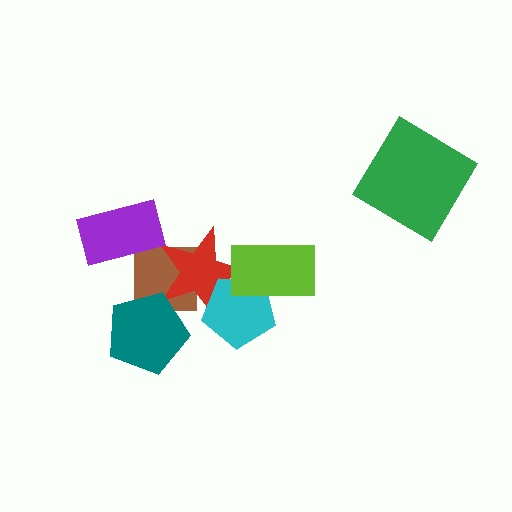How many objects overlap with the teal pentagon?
2 objects overlap with the teal pentagon.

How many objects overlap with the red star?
4 objects overlap with the red star.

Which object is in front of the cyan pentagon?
The lime rectangle is in front of the cyan pentagon.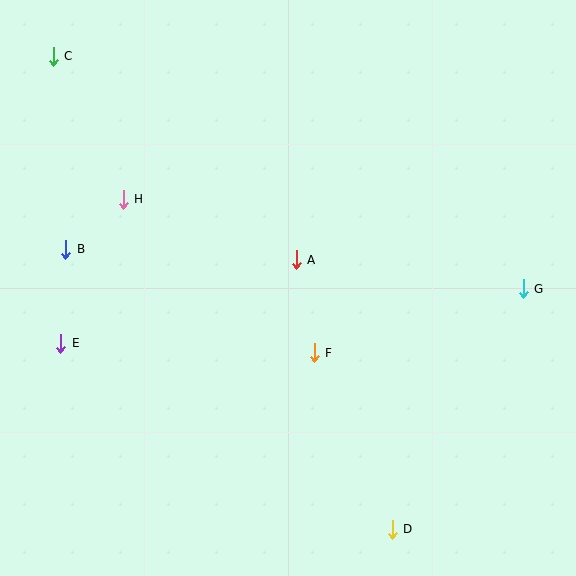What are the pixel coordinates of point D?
Point D is at (392, 529).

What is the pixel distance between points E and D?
The distance between E and D is 381 pixels.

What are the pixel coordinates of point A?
Point A is at (296, 260).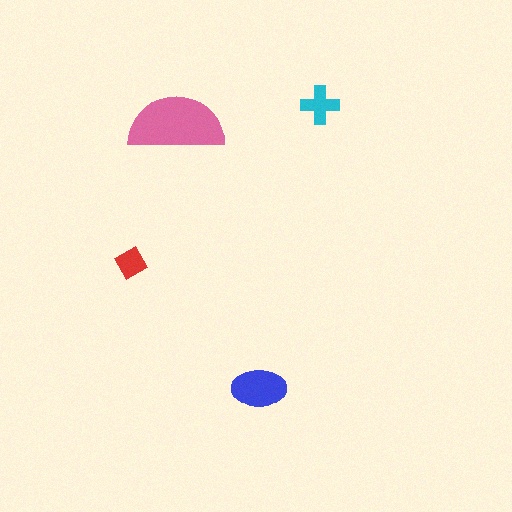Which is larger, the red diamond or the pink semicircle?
The pink semicircle.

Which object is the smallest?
The red diamond.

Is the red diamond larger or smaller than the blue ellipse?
Smaller.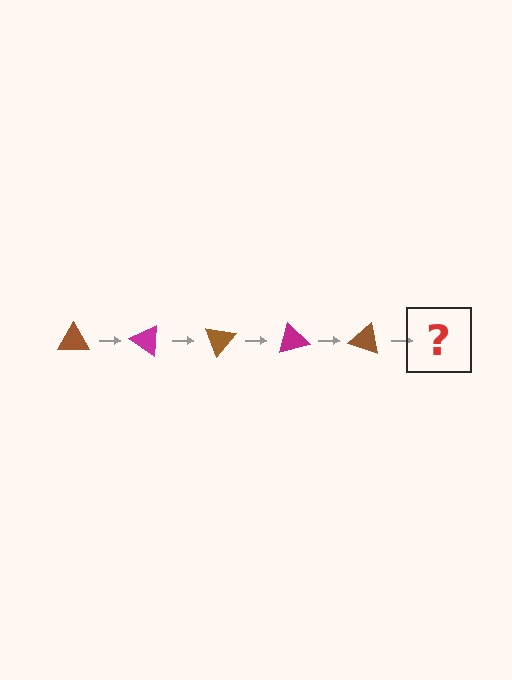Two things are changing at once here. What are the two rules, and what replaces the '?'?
The two rules are that it rotates 35 degrees each step and the color cycles through brown and magenta. The '?' should be a magenta triangle, rotated 175 degrees from the start.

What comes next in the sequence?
The next element should be a magenta triangle, rotated 175 degrees from the start.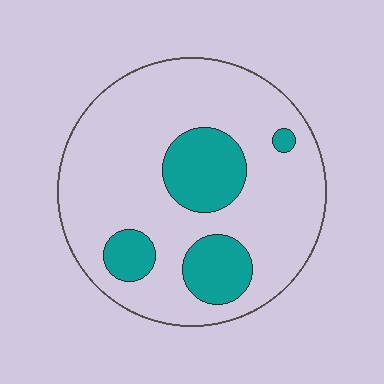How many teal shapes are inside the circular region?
4.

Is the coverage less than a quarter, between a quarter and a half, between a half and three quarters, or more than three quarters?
Less than a quarter.